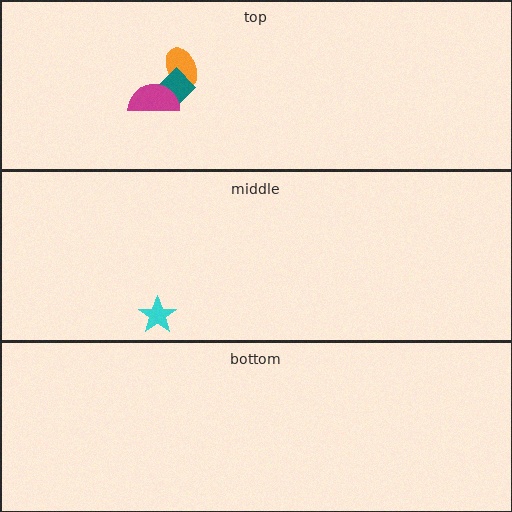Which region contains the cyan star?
The middle region.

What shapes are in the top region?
The orange ellipse, the teal diamond, the magenta semicircle.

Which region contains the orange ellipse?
The top region.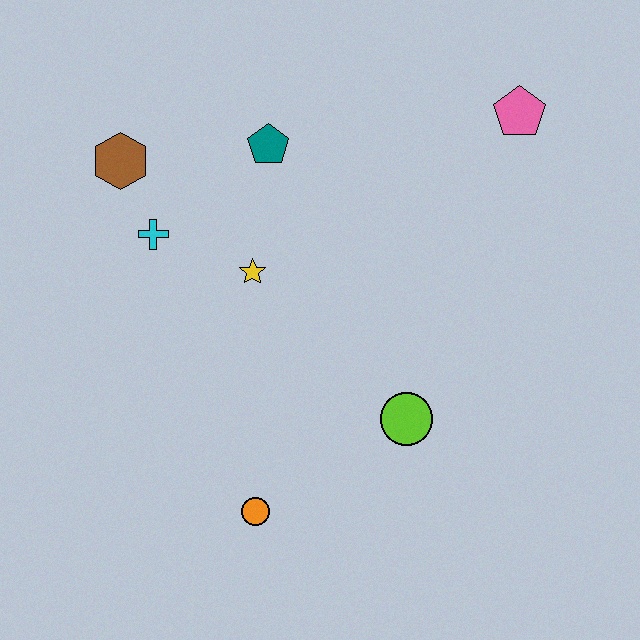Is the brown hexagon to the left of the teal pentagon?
Yes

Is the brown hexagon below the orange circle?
No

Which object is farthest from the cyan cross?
The pink pentagon is farthest from the cyan cross.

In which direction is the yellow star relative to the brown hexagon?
The yellow star is to the right of the brown hexagon.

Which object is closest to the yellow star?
The cyan cross is closest to the yellow star.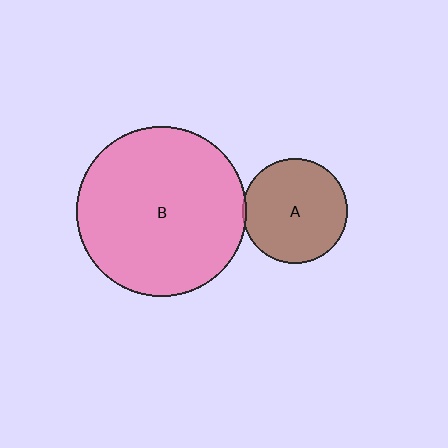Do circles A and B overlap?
Yes.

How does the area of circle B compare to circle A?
Approximately 2.6 times.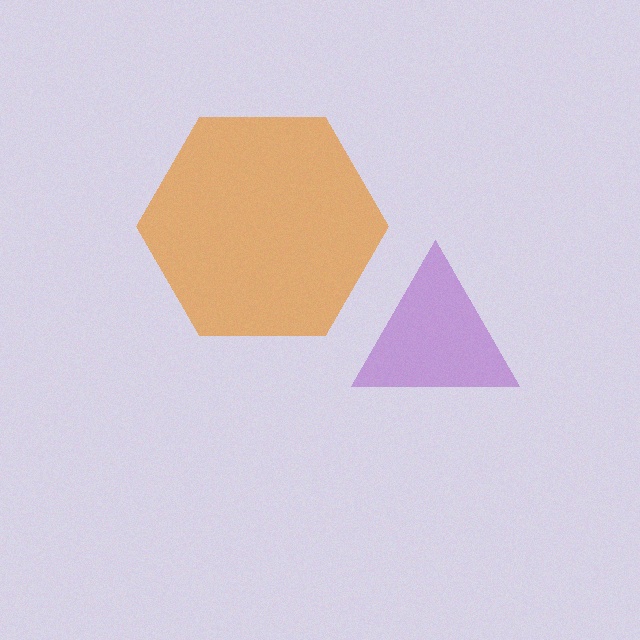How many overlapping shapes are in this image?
There are 2 overlapping shapes in the image.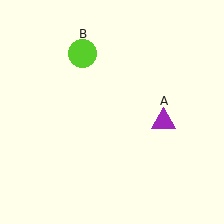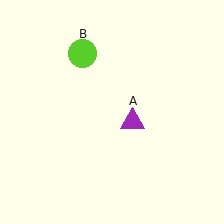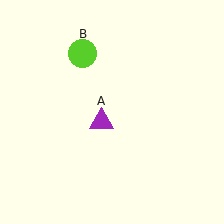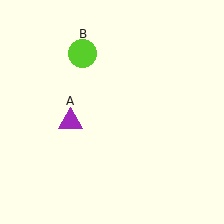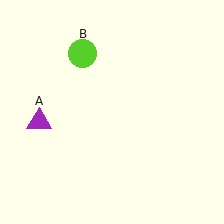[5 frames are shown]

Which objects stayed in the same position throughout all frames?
Lime circle (object B) remained stationary.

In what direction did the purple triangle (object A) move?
The purple triangle (object A) moved left.